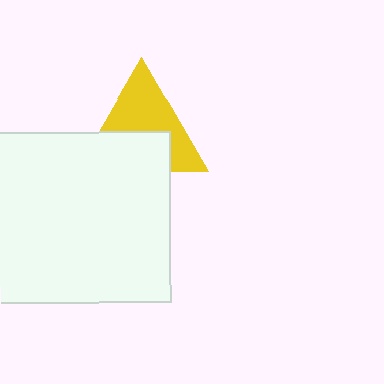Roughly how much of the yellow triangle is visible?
About half of it is visible (roughly 56%).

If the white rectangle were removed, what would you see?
You would see the complete yellow triangle.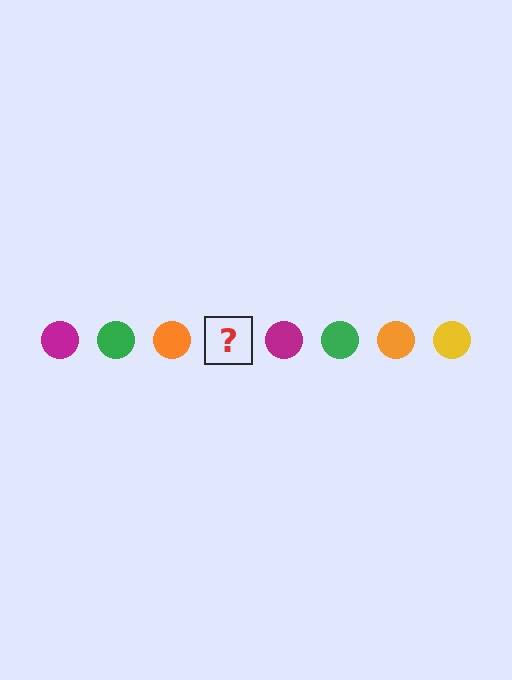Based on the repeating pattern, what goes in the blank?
The blank should be a yellow circle.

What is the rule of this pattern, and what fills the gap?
The rule is that the pattern cycles through magenta, green, orange, yellow circles. The gap should be filled with a yellow circle.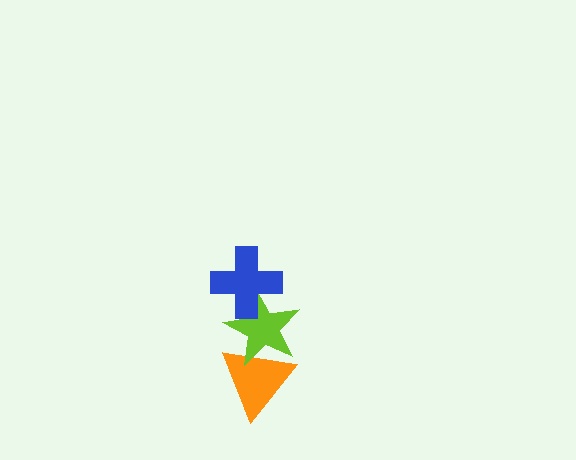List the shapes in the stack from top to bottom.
From top to bottom: the blue cross, the lime star, the orange triangle.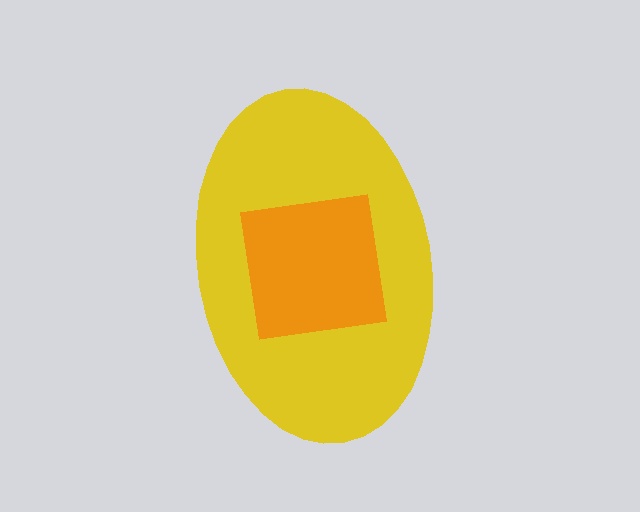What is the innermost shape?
The orange square.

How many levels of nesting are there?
2.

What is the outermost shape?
The yellow ellipse.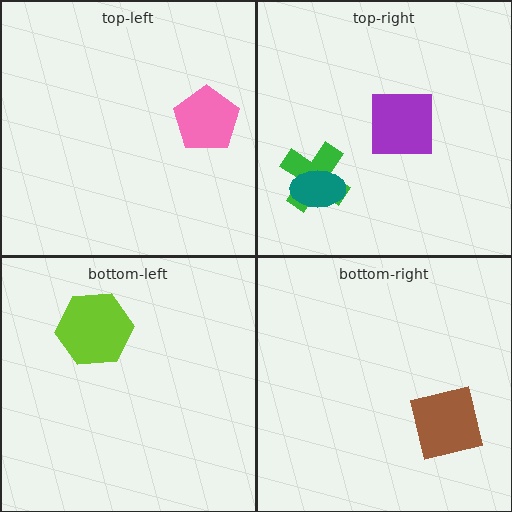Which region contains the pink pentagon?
The top-left region.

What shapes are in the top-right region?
The green cross, the teal ellipse, the purple square.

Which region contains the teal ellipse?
The top-right region.